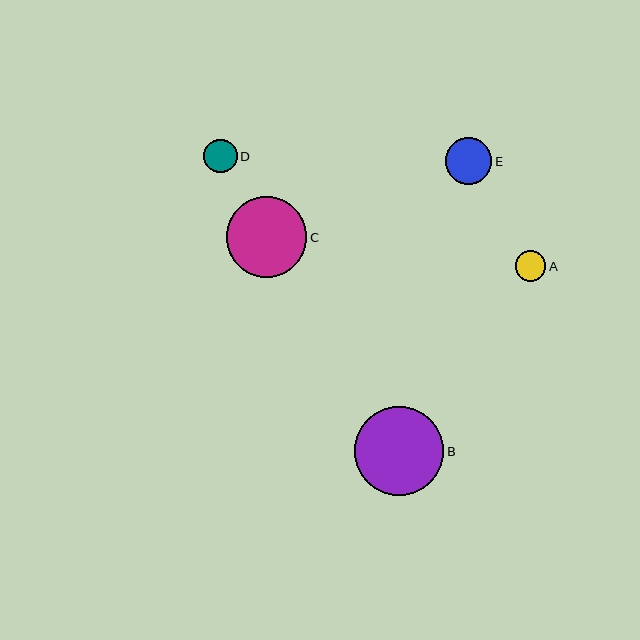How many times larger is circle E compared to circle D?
Circle E is approximately 1.4 times the size of circle D.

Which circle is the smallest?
Circle A is the smallest with a size of approximately 31 pixels.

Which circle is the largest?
Circle B is the largest with a size of approximately 89 pixels.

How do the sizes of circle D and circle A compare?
Circle D and circle A are approximately the same size.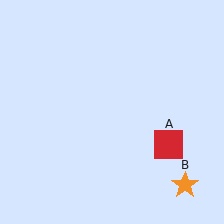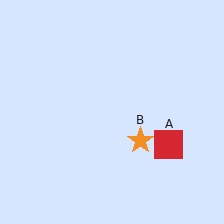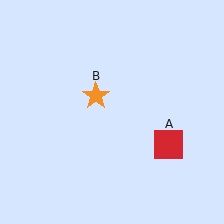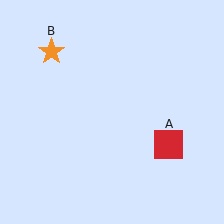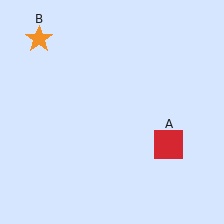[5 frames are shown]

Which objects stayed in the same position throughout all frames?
Red square (object A) remained stationary.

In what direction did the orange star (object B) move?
The orange star (object B) moved up and to the left.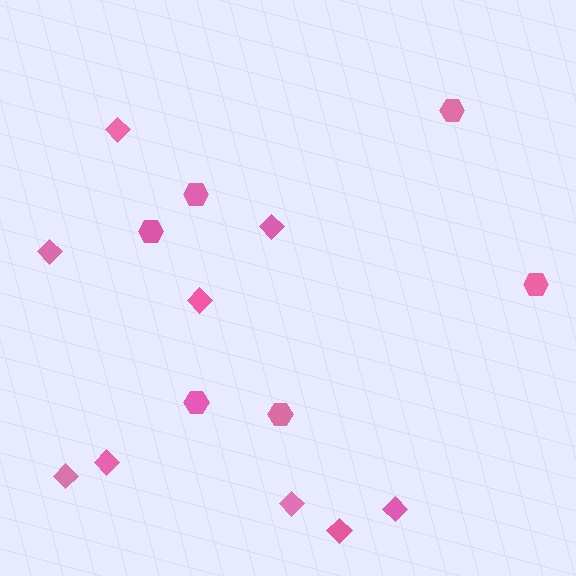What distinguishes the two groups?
There are 2 groups: one group of hexagons (6) and one group of diamonds (9).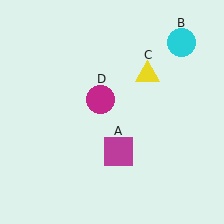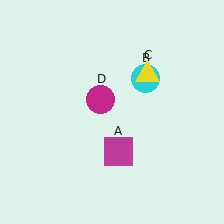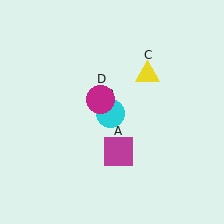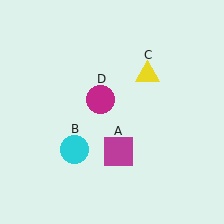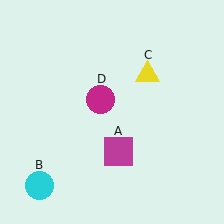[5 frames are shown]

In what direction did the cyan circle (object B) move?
The cyan circle (object B) moved down and to the left.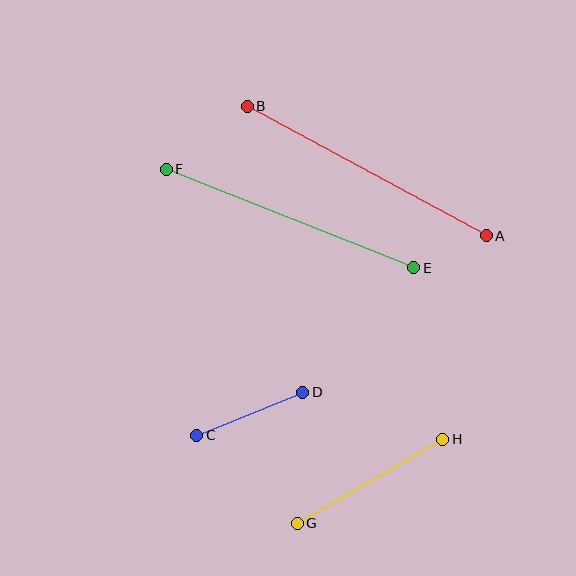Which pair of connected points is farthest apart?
Points A and B are farthest apart.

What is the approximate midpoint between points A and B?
The midpoint is at approximately (367, 171) pixels.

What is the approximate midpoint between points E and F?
The midpoint is at approximately (290, 218) pixels.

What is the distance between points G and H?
The distance is approximately 168 pixels.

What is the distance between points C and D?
The distance is approximately 114 pixels.